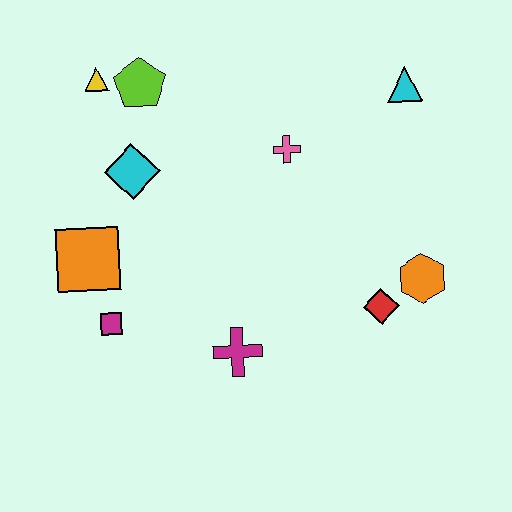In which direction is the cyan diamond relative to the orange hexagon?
The cyan diamond is to the left of the orange hexagon.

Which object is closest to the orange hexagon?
The red diamond is closest to the orange hexagon.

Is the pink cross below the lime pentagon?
Yes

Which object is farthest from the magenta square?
The cyan triangle is farthest from the magenta square.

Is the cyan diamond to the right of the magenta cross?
No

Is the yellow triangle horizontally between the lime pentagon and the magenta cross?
No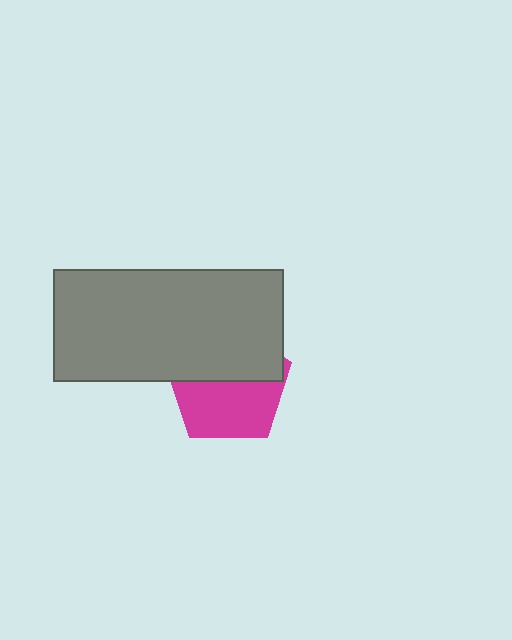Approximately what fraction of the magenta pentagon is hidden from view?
Roughly 48% of the magenta pentagon is hidden behind the gray rectangle.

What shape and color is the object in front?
The object in front is a gray rectangle.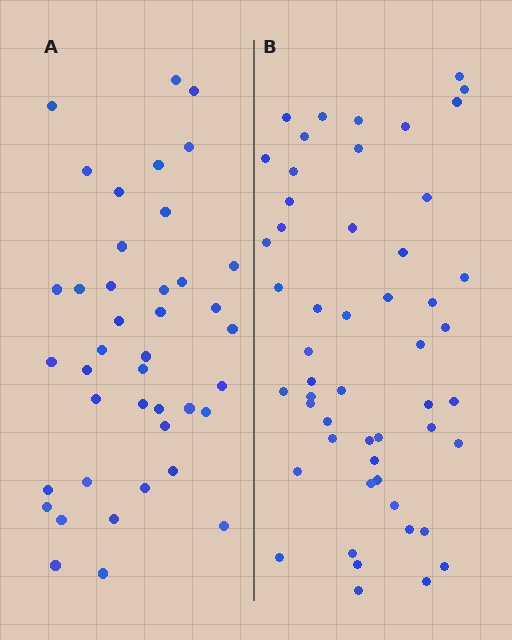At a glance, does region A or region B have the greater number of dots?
Region B (the right region) has more dots.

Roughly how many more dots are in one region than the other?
Region B has roughly 12 or so more dots than region A.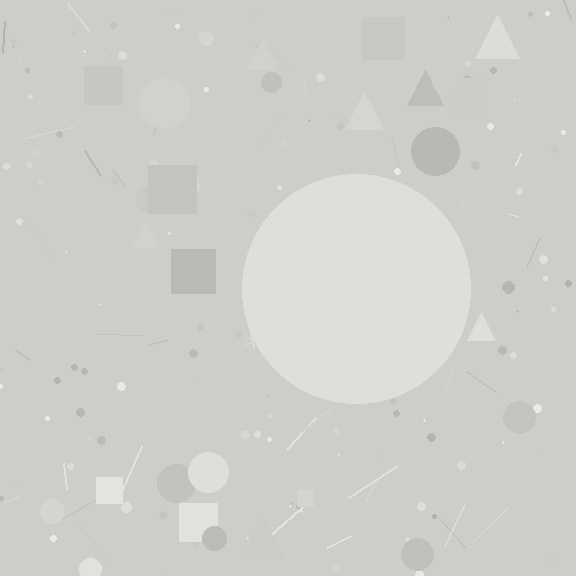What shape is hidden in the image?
A circle is hidden in the image.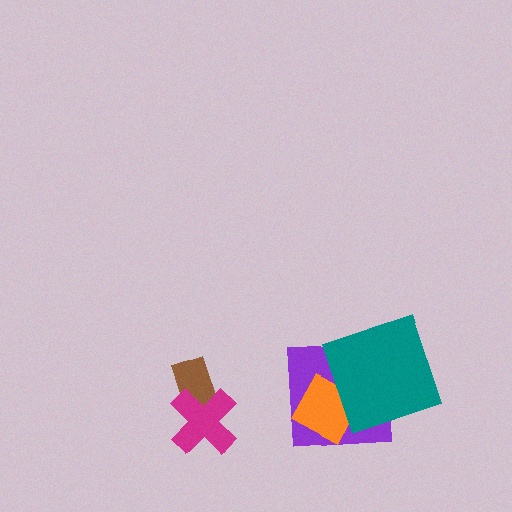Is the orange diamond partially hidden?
Yes, it is partially covered by another shape.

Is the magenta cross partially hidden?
No, no other shape covers it.